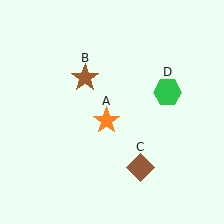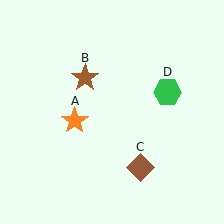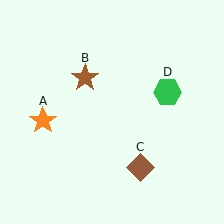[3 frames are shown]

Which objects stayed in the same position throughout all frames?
Brown star (object B) and brown diamond (object C) and green hexagon (object D) remained stationary.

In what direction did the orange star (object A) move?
The orange star (object A) moved left.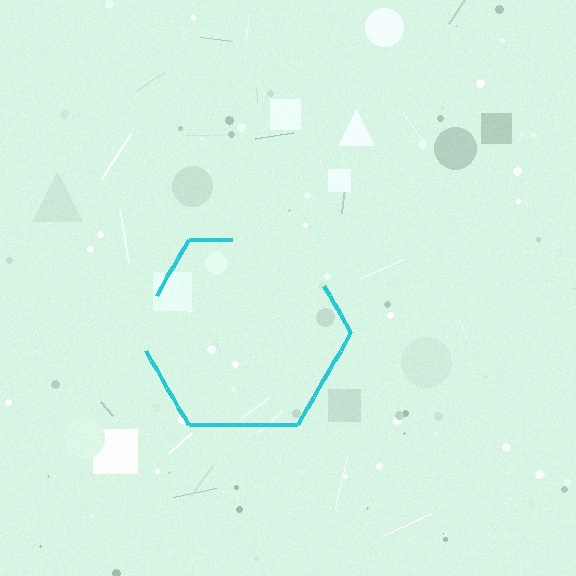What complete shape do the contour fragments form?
The contour fragments form a hexagon.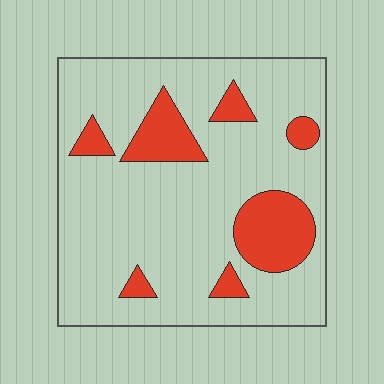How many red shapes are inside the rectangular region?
7.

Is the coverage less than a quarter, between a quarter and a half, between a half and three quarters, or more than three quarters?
Less than a quarter.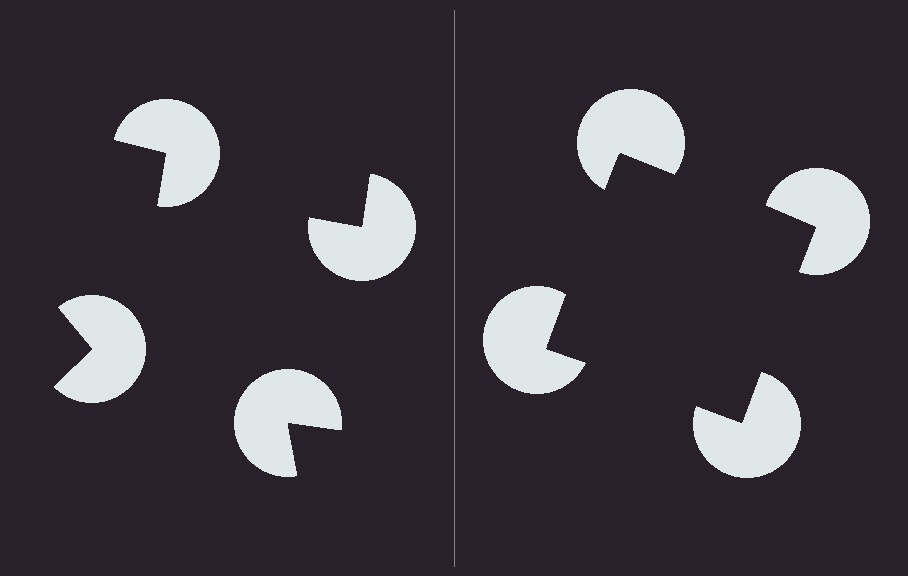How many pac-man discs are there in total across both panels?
8 — 4 on each side.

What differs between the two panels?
The pac-man discs are positioned identically on both sides; only the wedge orientations differ. On the right they align to a square; on the left they are misaligned.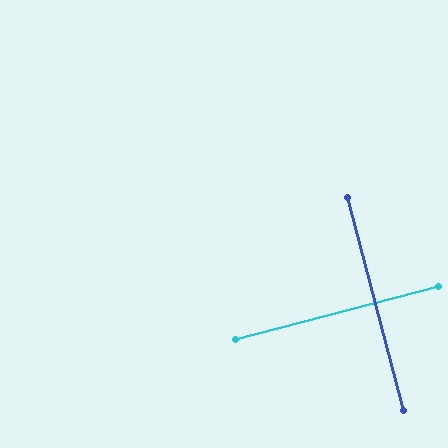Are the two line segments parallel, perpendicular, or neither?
Perpendicular — they meet at approximately 90°.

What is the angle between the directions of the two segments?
Approximately 90 degrees.